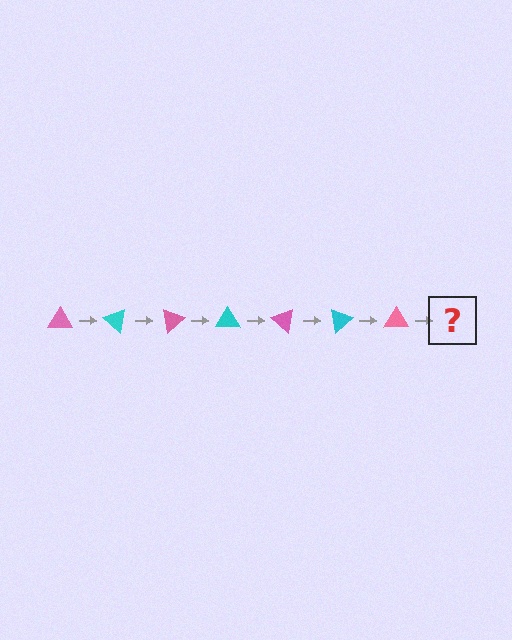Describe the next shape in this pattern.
It should be a cyan triangle, rotated 280 degrees from the start.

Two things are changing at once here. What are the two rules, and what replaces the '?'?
The two rules are that it rotates 40 degrees each step and the color cycles through pink and cyan. The '?' should be a cyan triangle, rotated 280 degrees from the start.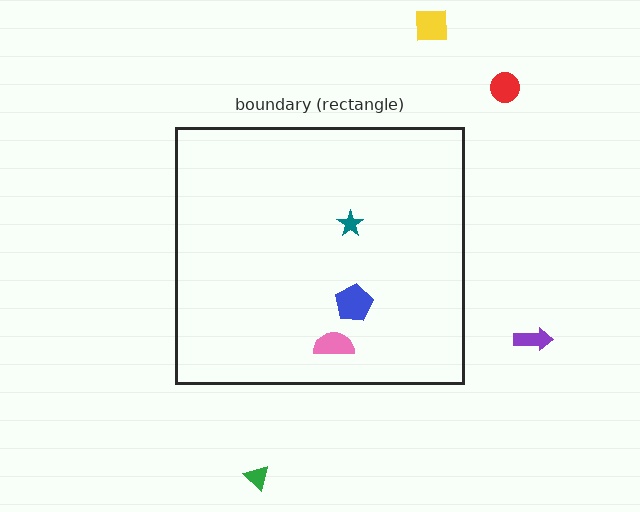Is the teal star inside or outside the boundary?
Inside.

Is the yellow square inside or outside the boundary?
Outside.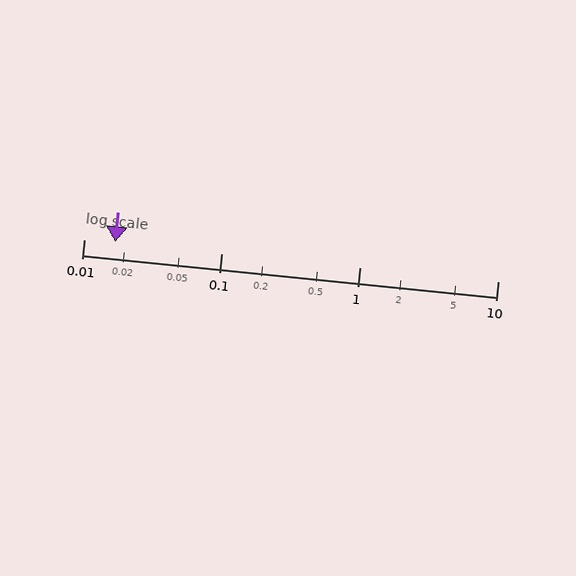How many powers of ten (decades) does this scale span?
The scale spans 3 decades, from 0.01 to 10.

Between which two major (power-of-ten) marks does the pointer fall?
The pointer is between 0.01 and 0.1.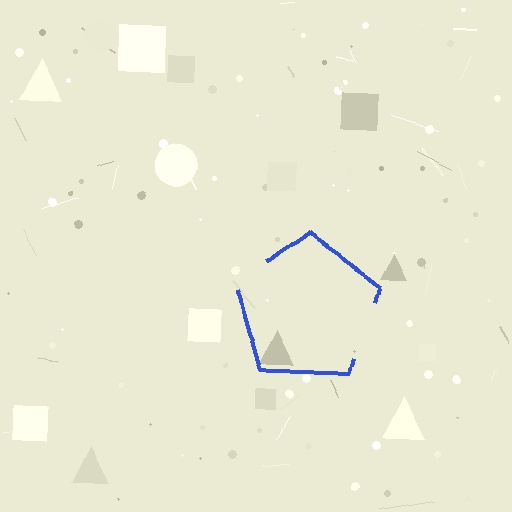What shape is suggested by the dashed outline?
The dashed outline suggests a pentagon.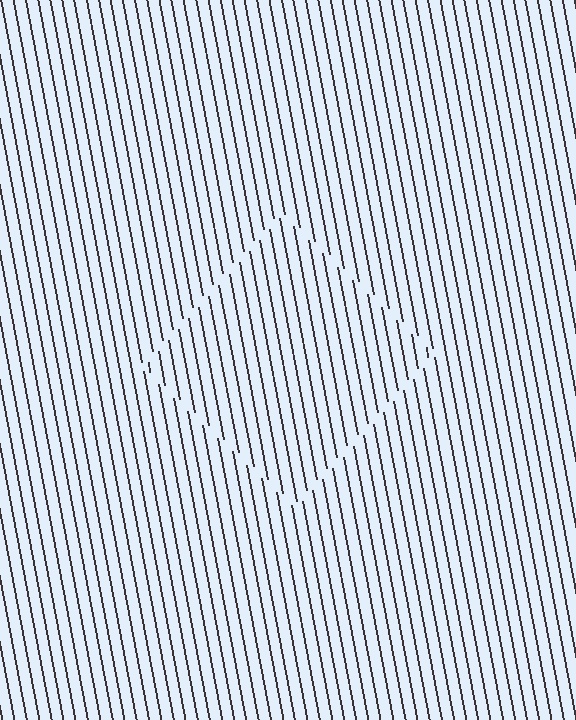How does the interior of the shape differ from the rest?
The interior of the shape contains the same grating, shifted by half a period — the contour is defined by the phase discontinuity where line-ends from the inner and outer gratings abut.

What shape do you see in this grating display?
An illusory square. The interior of the shape contains the same grating, shifted by half a period — the contour is defined by the phase discontinuity where line-ends from the inner and outer gratings abut.